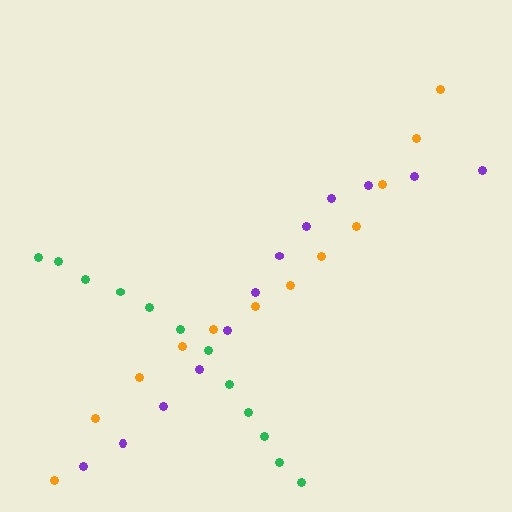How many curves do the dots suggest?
There are 3 distinct paths.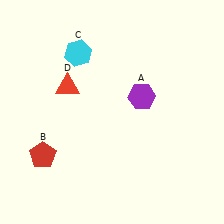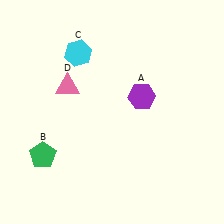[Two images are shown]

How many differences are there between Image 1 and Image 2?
There are 2 differences between the two images.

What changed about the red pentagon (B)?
In Image 1, B is red. In Image 2, it changed to green.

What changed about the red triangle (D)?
In Image 1, D is red. In Image 2, it changed to pink.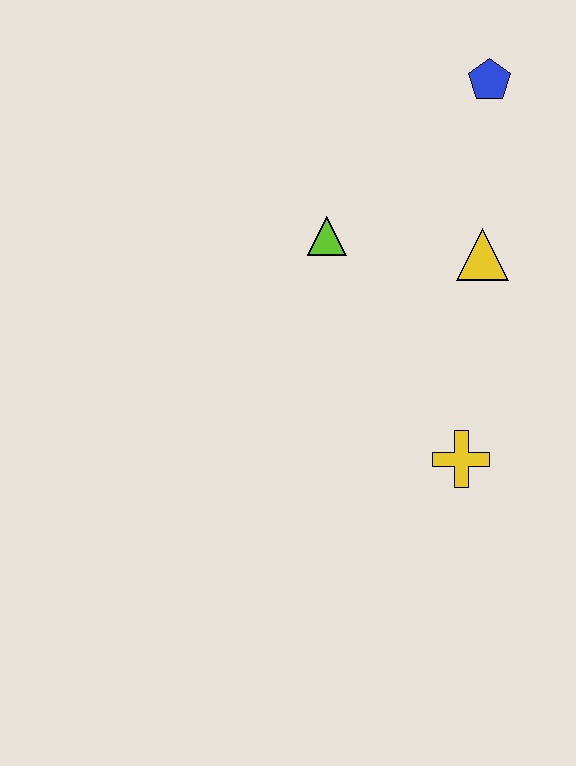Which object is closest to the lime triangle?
The yellow triangle is closest to the lime triangle.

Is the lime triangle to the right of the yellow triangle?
No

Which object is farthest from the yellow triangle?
The yellow cross is farthest from the yellow triangle.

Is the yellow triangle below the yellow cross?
No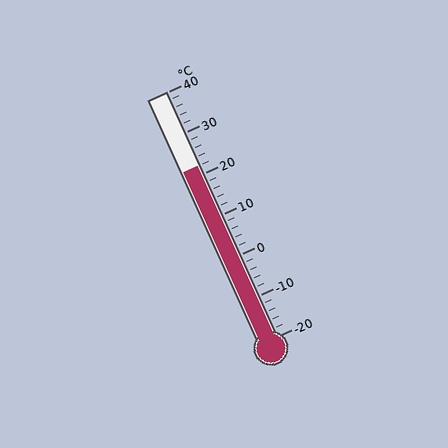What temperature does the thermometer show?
The thermometer shows approximately 22°C.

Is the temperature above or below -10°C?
The temperature is above -10°C.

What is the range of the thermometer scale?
The thermometer scale ranges from -20°C to 40°C.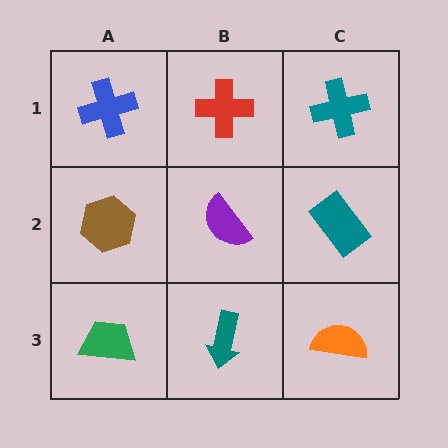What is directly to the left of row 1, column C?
A red cross.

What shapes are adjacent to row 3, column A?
A brown hexagon (row 2, column A), a teal arrow (row 3, column B).